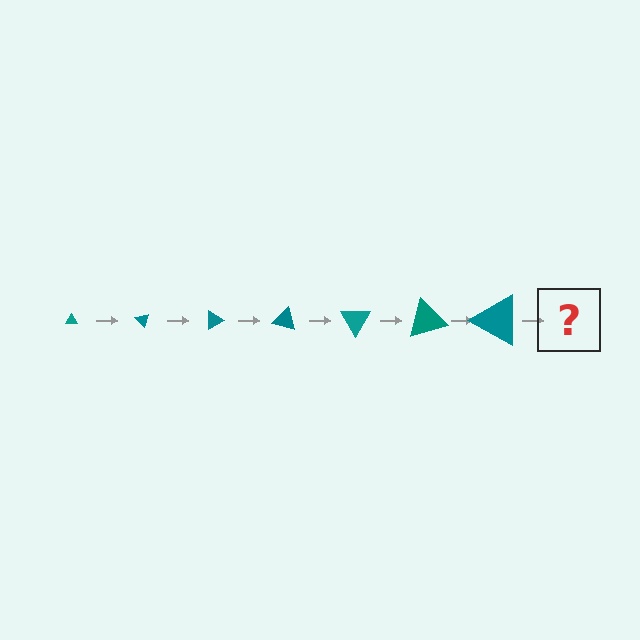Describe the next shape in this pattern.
It should be a triangle, larger than the previous one and rotated 315 degrees from the start.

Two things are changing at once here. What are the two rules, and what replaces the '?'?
The two rules are that the triangle grows larger each step and it rotates 45 degrees each step. The '?' should be a triangle, larger than the previous one and rotated 315 degrees from the start.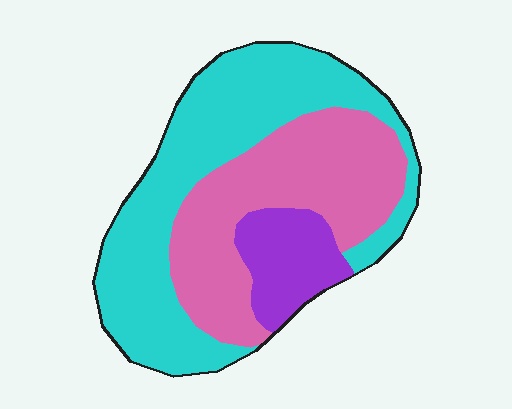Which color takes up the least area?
Purple, at roughly 15%.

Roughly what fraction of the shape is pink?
Pink covers roughly 40% of the shape.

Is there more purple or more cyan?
Cyan.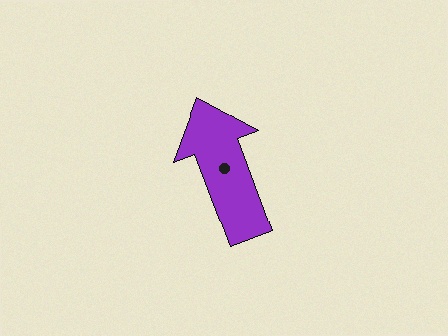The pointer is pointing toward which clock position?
Roughly 11 o'clock.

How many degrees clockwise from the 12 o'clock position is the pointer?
Approximately 339 degrees.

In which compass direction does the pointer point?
North.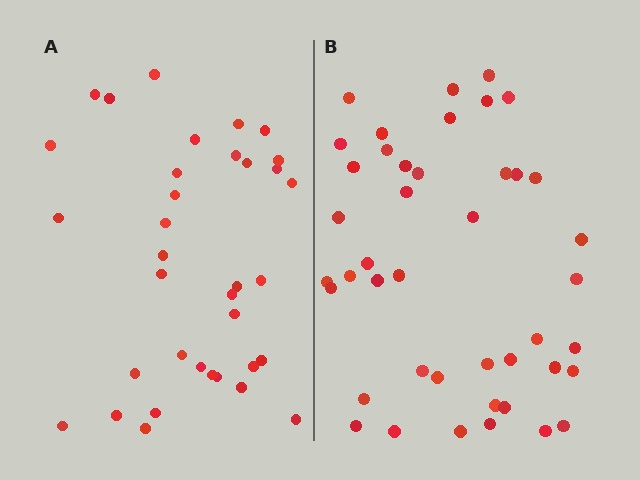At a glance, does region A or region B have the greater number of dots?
Region B (the right region) has more dots.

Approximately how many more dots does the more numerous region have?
Region B has roughly 8 or so more dots than region A.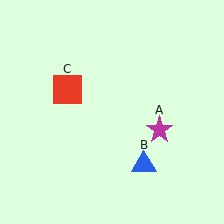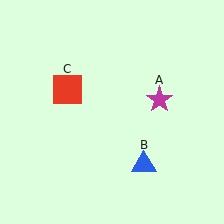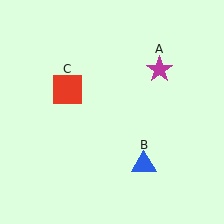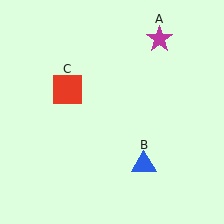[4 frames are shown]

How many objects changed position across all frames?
1 object changed position: magenta star (object A).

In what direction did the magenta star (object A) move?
The magenta star (object A) moved up.